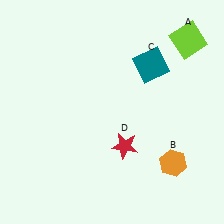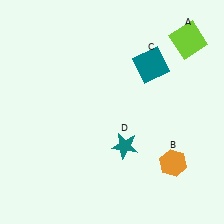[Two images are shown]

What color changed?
The star (D) changed from red in Image 1 to teal in Image 2.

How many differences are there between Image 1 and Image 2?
There is 1 difference between the two images.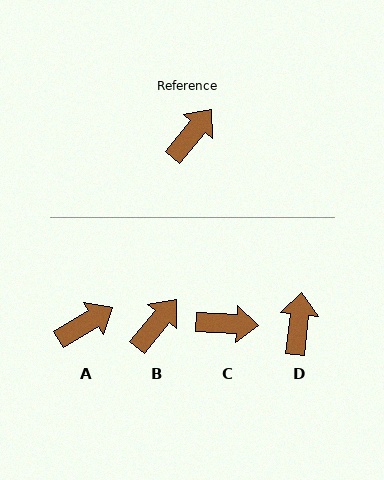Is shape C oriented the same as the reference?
No, it is off by about 54 degrees.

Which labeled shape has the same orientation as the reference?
B.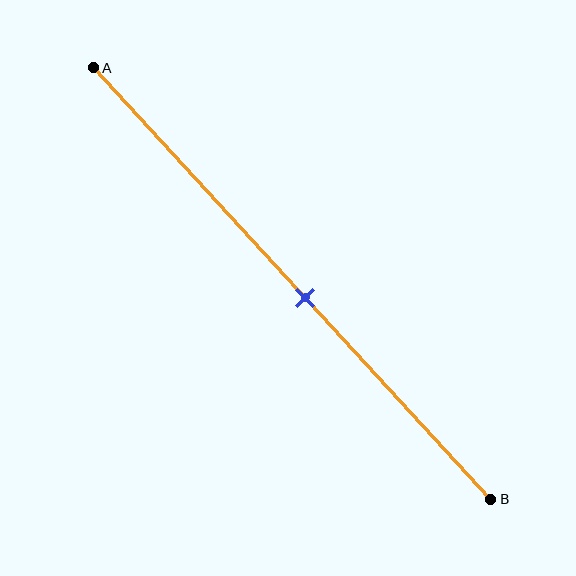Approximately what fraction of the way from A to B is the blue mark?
The blue mark is approximately 55% of the way from A to B.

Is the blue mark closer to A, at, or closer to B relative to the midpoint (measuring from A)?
The blue mark is closer to point B than the midpoint of segment AB.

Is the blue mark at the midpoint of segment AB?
No, the mark is at about 55% from A, not at the 50% midpoint.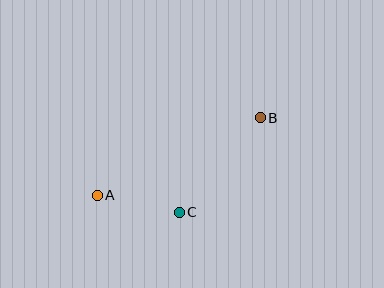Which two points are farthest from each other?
Points A and B are farthest from each other.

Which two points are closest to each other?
Points A and C are closest to each other.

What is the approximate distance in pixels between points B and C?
The distance between B and C is approximately 124 pixels.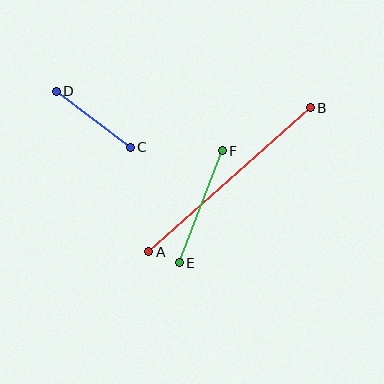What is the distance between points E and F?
The distance is approximately 120 pixels.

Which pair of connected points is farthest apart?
Points A and B are farthest apart.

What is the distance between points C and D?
The distance is approximately 92 pixels.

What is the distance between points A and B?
The distance is approximately 216 pixels.